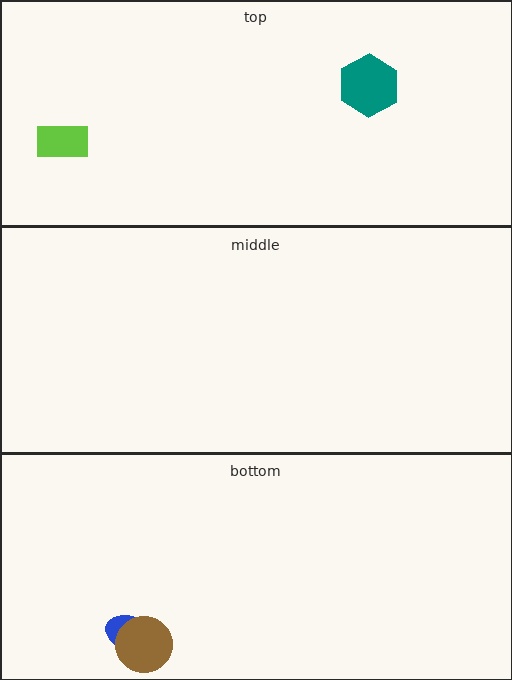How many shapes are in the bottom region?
2.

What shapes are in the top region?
The lime rectangle, the teal hexagon.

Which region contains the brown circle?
The bottom region.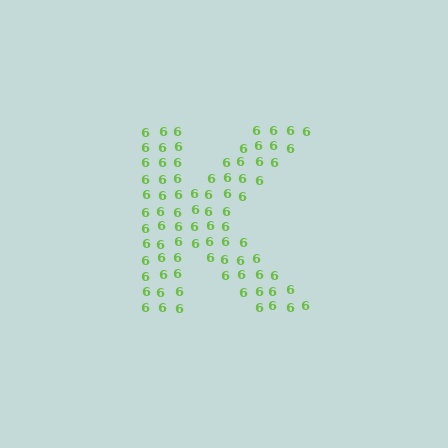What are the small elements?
The small elements are digit 6's.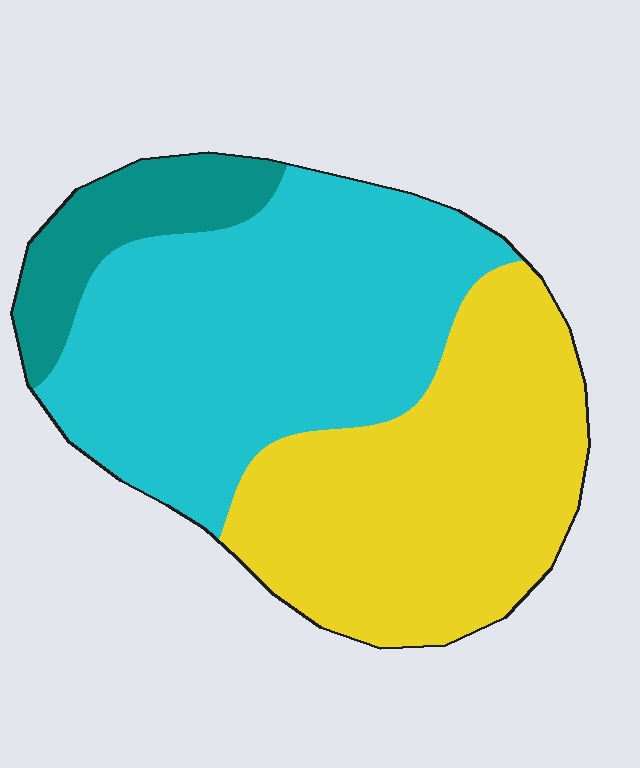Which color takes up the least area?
Teal, at roughly 10%.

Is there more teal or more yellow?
Yellow.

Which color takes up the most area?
Cyan, at roughly 45%.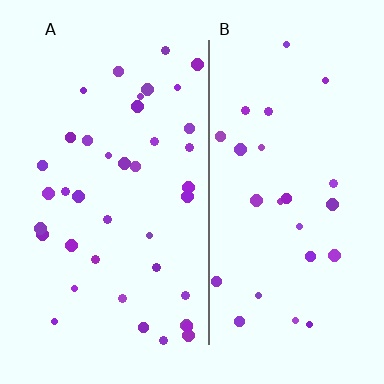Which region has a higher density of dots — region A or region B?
A (the left).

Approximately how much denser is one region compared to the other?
Approximately 1.5× — region A over region B.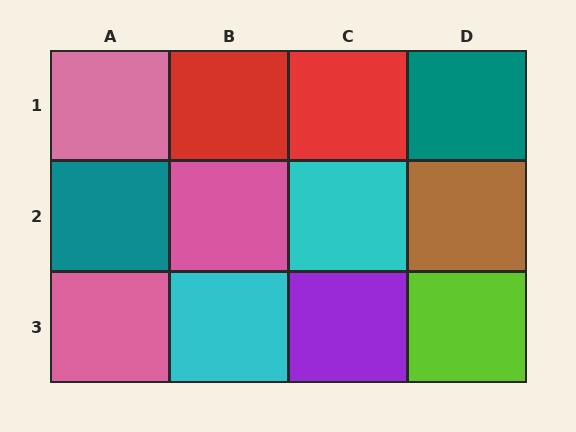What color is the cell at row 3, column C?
Purple.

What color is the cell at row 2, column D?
Brown.